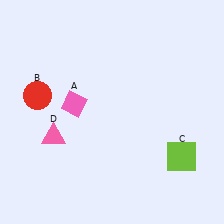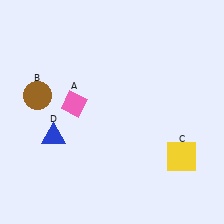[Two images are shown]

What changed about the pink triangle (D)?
In Image 1, D is pink. In Image 2, it changed to blue.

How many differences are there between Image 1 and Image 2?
There are 3 differences between the two images.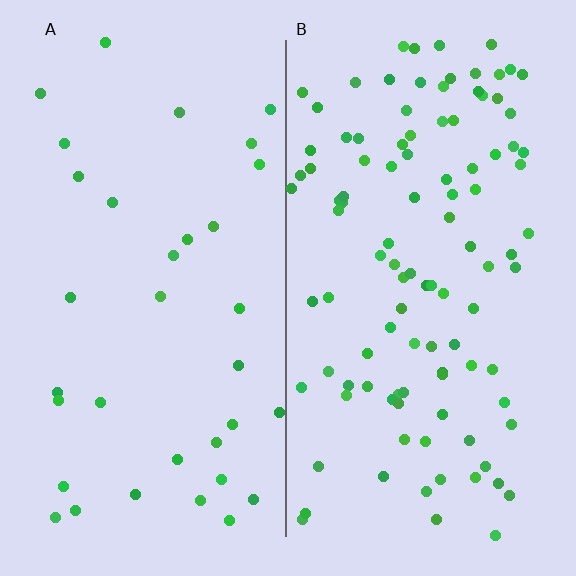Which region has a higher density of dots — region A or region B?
B (the right).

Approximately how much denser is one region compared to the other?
Approximately 3.2× — region B over region A.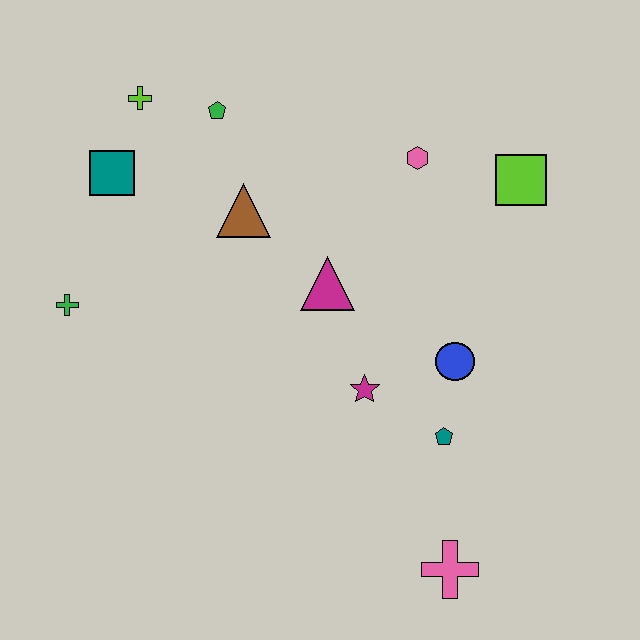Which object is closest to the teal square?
The lime cross is closest to the teal square.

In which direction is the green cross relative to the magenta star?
The green cross is to the left of the magenta star.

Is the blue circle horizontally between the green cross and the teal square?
No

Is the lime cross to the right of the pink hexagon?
No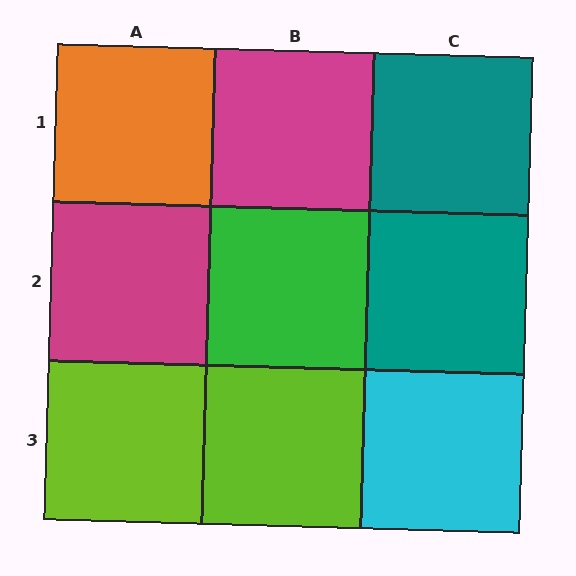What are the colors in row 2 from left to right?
Magenta, green, teal.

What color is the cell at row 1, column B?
Magenta.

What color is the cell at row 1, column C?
Teal.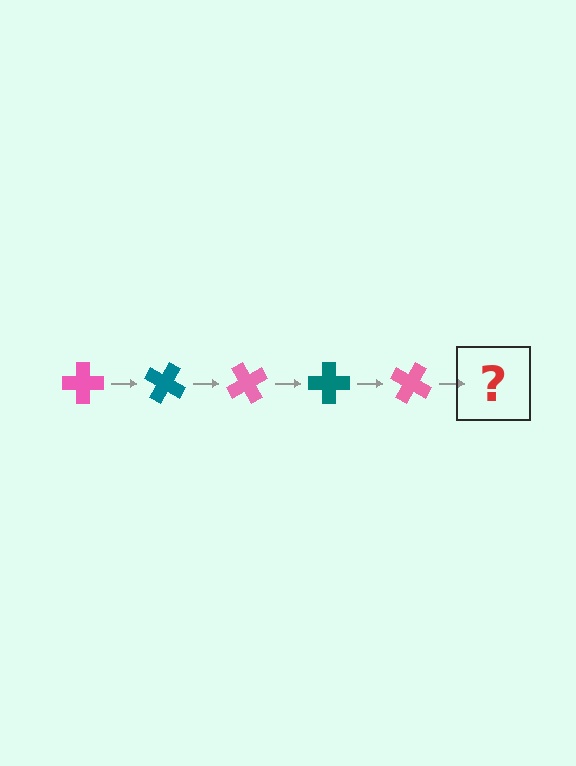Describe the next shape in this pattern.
It should be a teal cross, rotated 150 degrees from the start.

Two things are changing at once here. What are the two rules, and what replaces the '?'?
The two rules are that it rotates 30 degrees each step and the color cycles through pink and teal. The '?' should be a teal cross, rotated 150 degrees from the start.